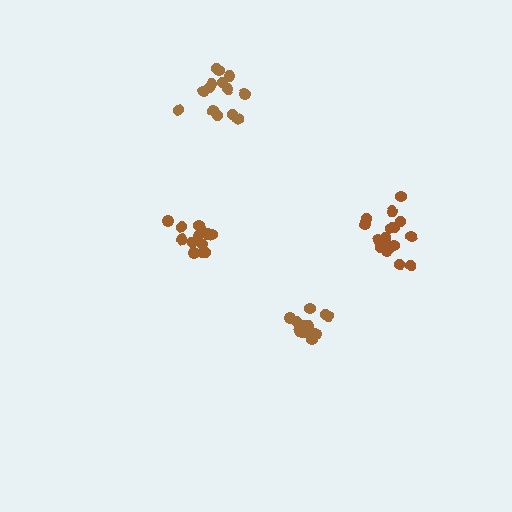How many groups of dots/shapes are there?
There are 4 groups.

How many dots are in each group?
Group 1: 14 dots, Group 2: 13 dots, Group 3: 17 dots, Group 4: 12 dots (56 total).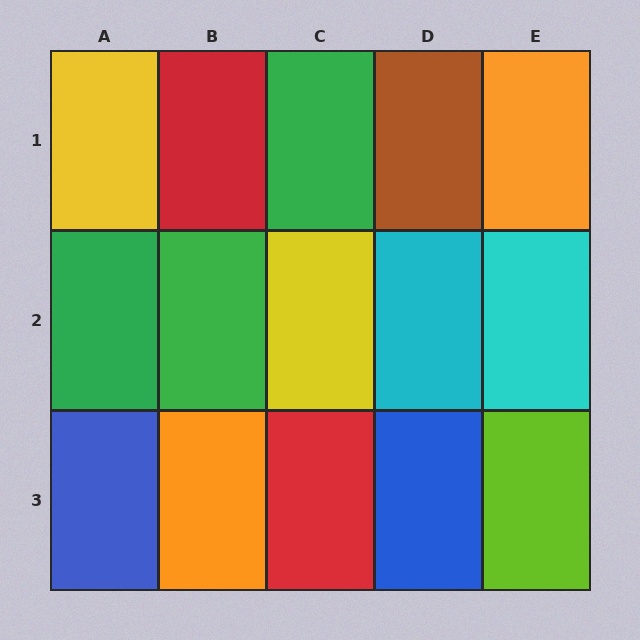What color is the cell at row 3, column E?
Lime.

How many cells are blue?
2 cells are blue.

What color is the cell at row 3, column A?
Blue.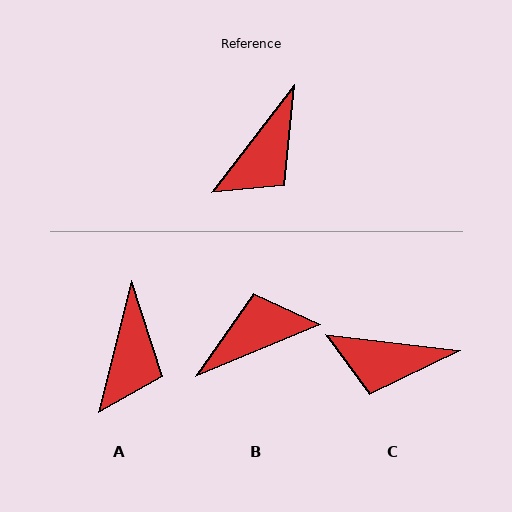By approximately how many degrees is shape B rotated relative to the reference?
Approximately 150 degrees counter-clockwise.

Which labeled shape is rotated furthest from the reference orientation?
B, about 150 degrees away.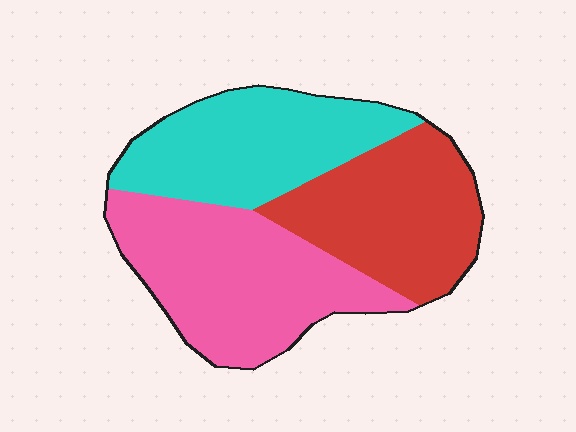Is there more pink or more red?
Pink.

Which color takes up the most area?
Pink, at roughly 40%.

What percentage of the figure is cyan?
Cyan covers 31% of the figure.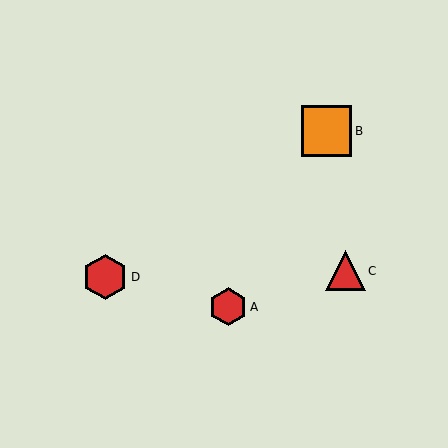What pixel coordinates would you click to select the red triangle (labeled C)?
Click at (345, 271) to select the red triangle C.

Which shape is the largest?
The orange square (labeled B) is the largest.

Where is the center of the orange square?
The center of the orange square is at (326, 131).